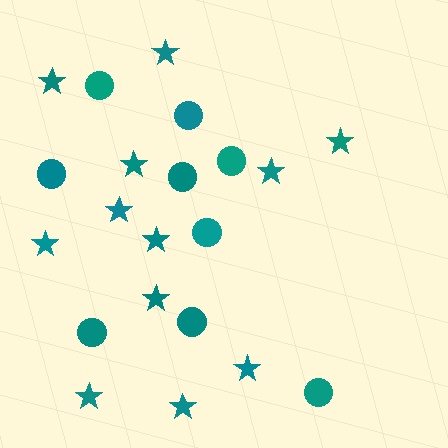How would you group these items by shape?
There are 2 groups: one group of circles (9) and one group of stars (12).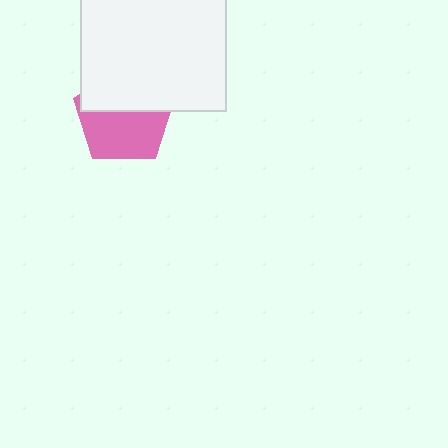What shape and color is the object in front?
The object in front is a white square.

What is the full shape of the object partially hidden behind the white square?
The partially hidden object is a pink pentagon.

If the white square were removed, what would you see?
You would see the complete pink pentagon.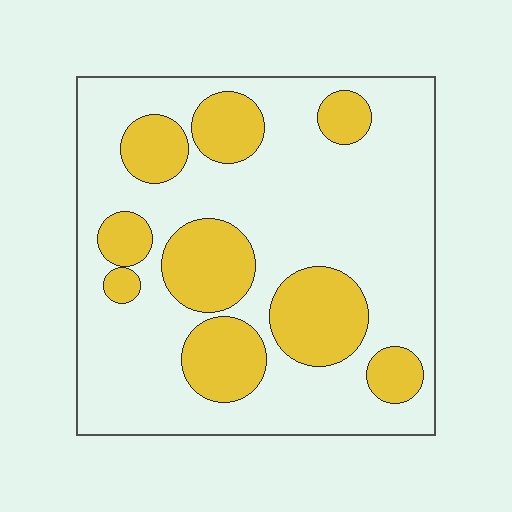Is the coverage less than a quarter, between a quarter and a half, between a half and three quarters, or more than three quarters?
Between a quarter and a half.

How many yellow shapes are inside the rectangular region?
9.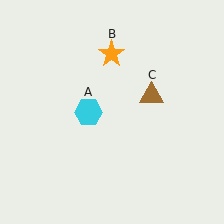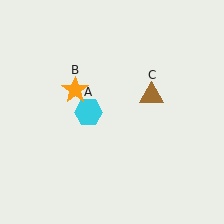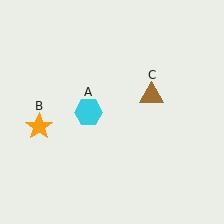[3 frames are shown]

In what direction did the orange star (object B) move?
The orange star (object B) moved down and to the left.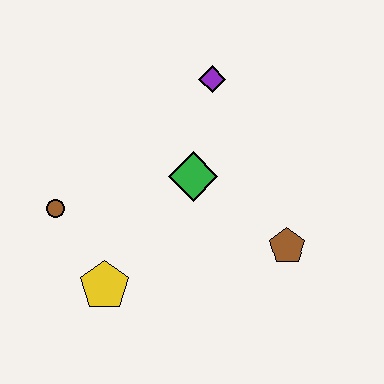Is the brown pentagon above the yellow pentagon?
Yes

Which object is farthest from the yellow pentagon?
The purple diamond is farthest from the yellow pentagon.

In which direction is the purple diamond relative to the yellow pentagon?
The purple diamond is above the yellow pentagon.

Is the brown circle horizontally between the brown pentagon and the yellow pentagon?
No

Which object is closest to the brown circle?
The yellow pentagon is closest to the brown circle.